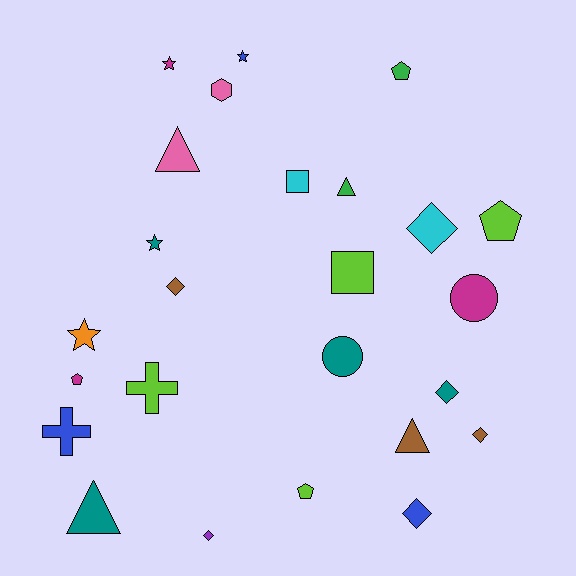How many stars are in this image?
There are 4 stars.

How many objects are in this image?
There are 25 objects.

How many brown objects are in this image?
There are 3 brown objects.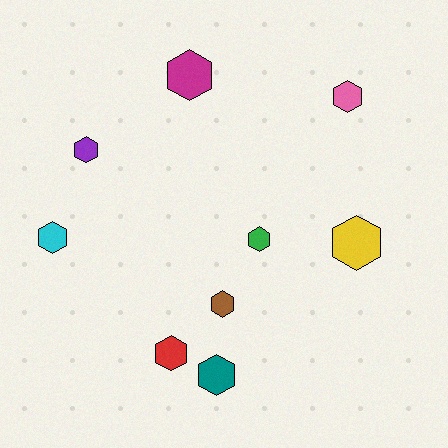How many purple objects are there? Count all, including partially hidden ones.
There is 1 purple object.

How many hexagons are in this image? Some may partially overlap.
There are 9 hexagons.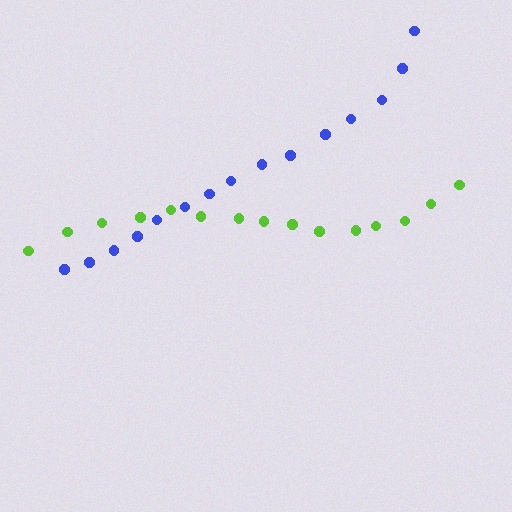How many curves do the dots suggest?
There are 2 distinct paths.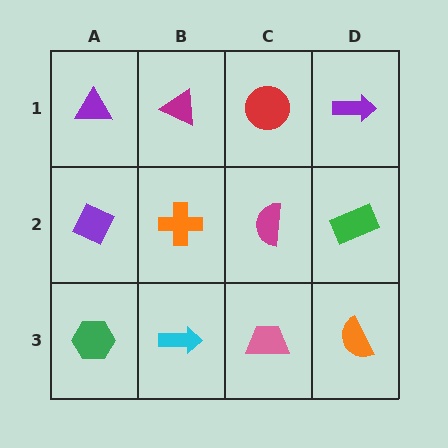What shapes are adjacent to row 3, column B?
An orange cross (row 2, column B), a green hexagon (row 3, column A), a pink trapezoid (row 3, column C).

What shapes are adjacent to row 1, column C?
A magenta semicircle (row 2, column C), a magenta triangle (row 1, column B), a purple arrow (row 1, column D).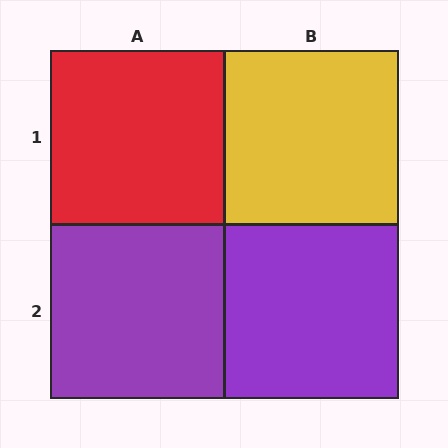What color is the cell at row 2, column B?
Purple.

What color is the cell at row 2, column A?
Purple.